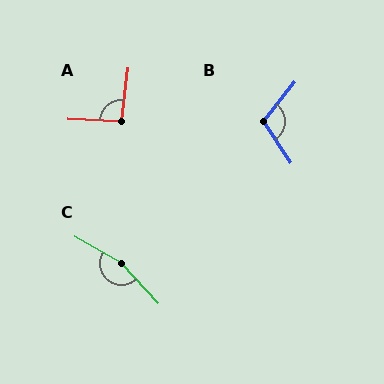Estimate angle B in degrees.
Approximately 108 degrees.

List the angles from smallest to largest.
A (94°), B (108°), C (162°).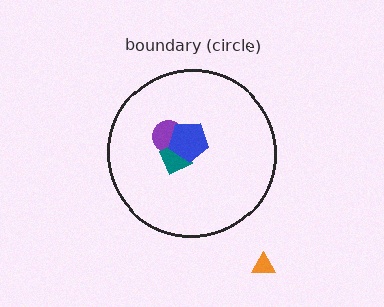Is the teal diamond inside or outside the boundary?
Inside.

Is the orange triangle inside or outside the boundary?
Outside.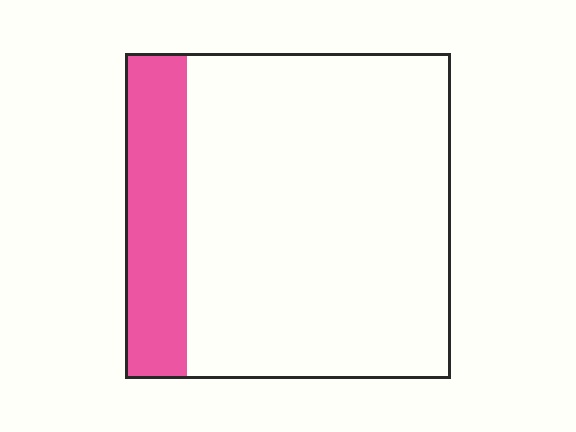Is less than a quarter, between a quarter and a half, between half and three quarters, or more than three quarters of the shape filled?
Less than a quarter.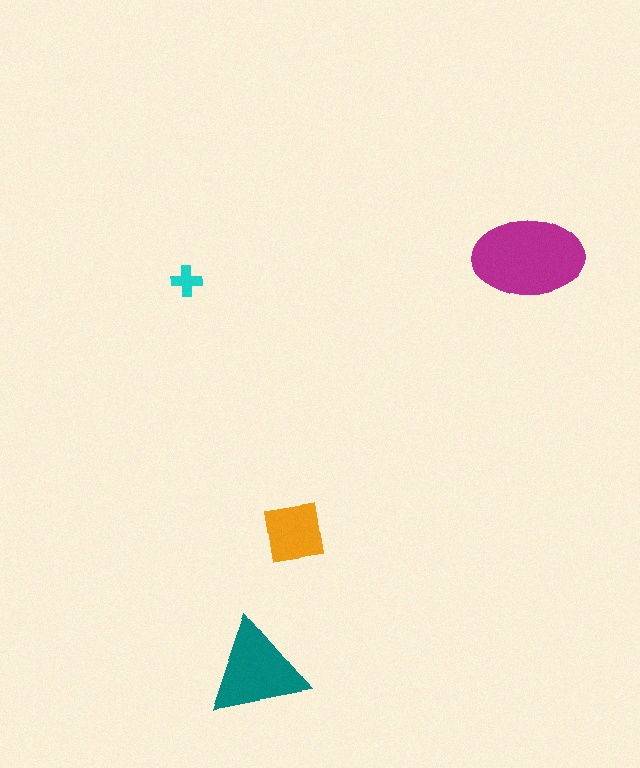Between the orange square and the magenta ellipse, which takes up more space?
The magenta ellipse.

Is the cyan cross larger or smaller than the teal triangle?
Smaller.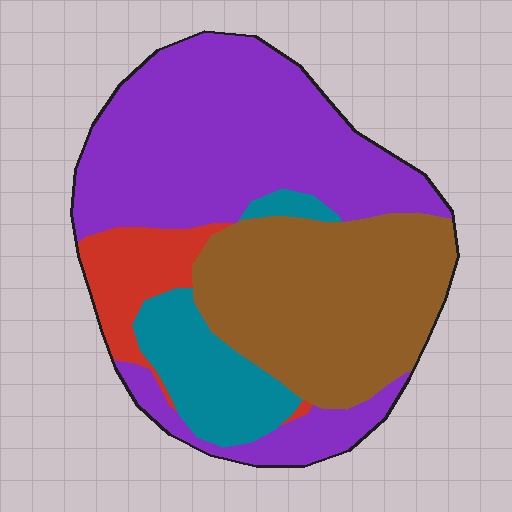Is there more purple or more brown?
Purple.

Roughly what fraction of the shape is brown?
Brown takes up between a sixth and a third of the shape.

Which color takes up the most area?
Purple, at roughly 45%.